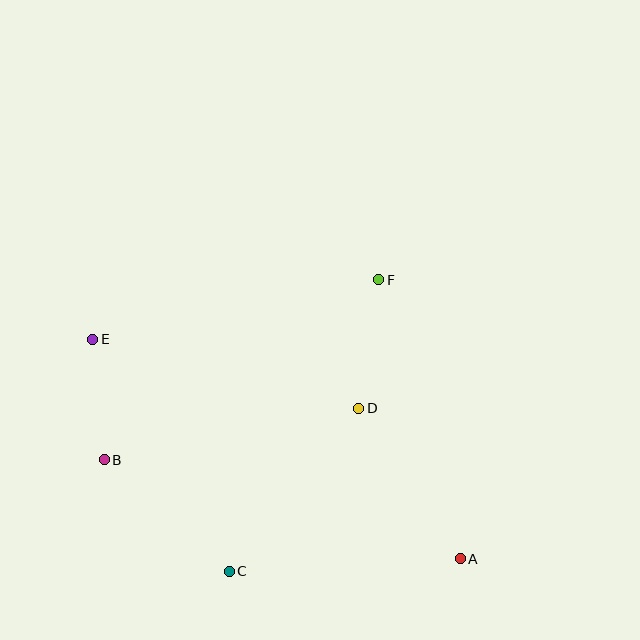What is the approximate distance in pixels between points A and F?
The distance between A and F is approximately 290 pixels.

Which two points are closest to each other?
Points B and E are closest to each other.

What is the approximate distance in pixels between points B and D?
The distance between B and D is approximately 260 pixels.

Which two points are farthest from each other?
Points A and E are farthest from each other.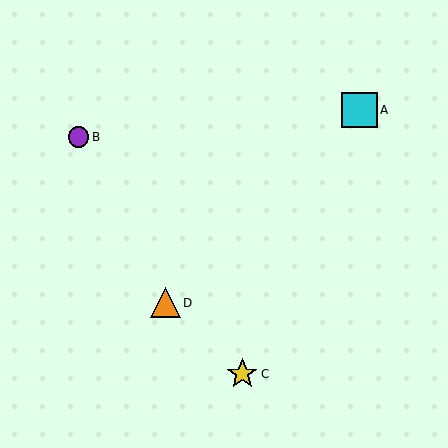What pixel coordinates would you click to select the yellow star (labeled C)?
Click at (242, 374) to select the yellow star C.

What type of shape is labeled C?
Shape C is a yellow star.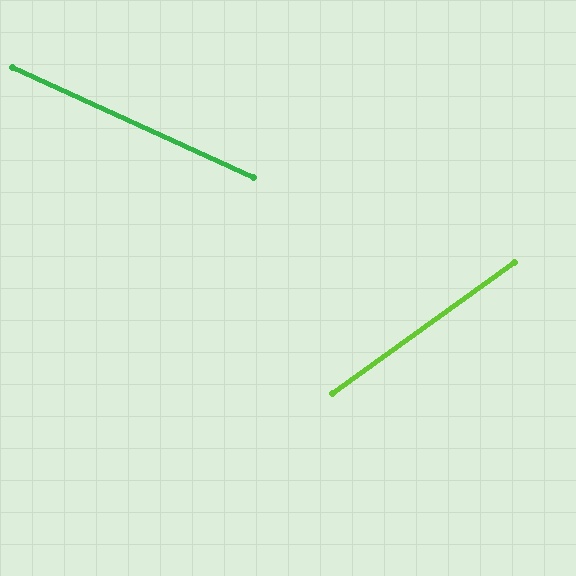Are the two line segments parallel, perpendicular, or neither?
Neither parallel nor perpendicular — they differ by about 60°.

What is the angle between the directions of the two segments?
Approximately 60 degrees.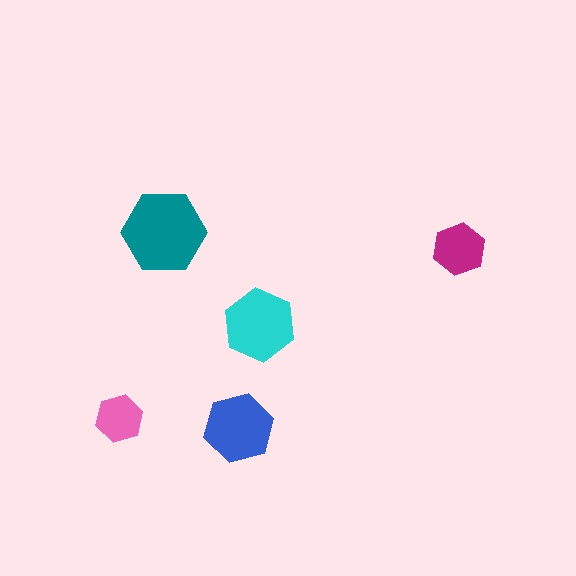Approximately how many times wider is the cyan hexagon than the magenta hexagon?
About 1.5 times wider.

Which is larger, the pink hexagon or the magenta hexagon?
The magenta one.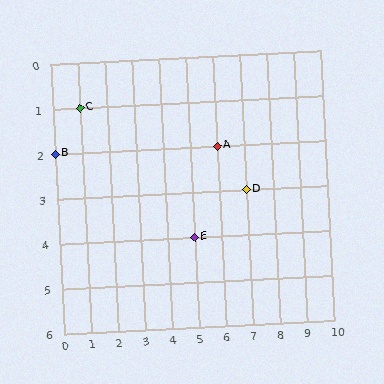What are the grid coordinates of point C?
Point C is at grid coordinates (1, 1).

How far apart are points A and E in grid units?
Points A and E are 1 column and 2 rows apart (about 2.2 grid units diagonally).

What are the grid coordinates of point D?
Point D is at grid coordinates (7, 3).